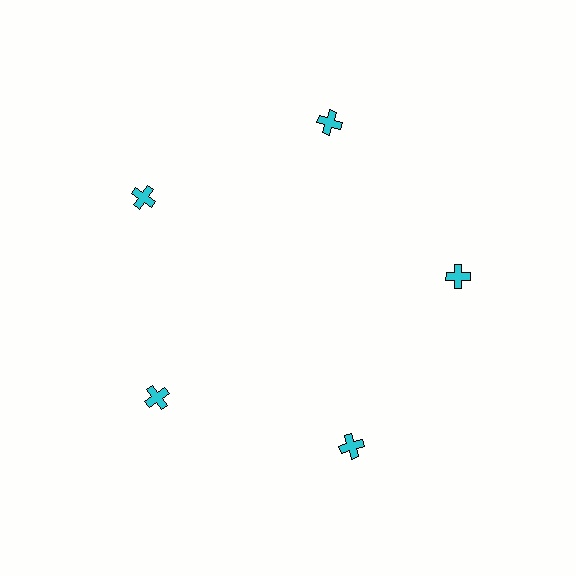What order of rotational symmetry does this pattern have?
This pattern has 5-fold rotational symmetry.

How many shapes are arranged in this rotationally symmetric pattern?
There are 5 shapes, arranged in 5 groups of 1.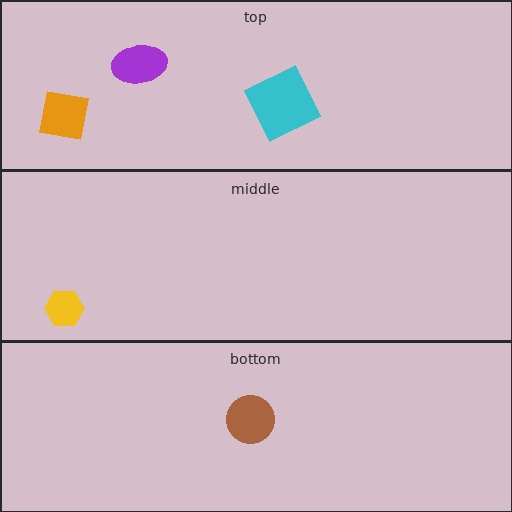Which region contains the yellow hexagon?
The middle region.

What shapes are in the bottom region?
The brown circle.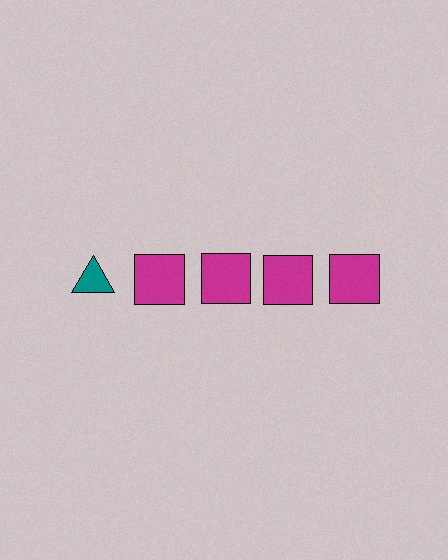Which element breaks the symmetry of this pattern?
The teal triangle in the top row, leftmost column breaks the symmetry. All other shapes are magenta squares.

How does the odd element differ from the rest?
It differs in both color (teal instead of magenta) and shape (triangle instead of square).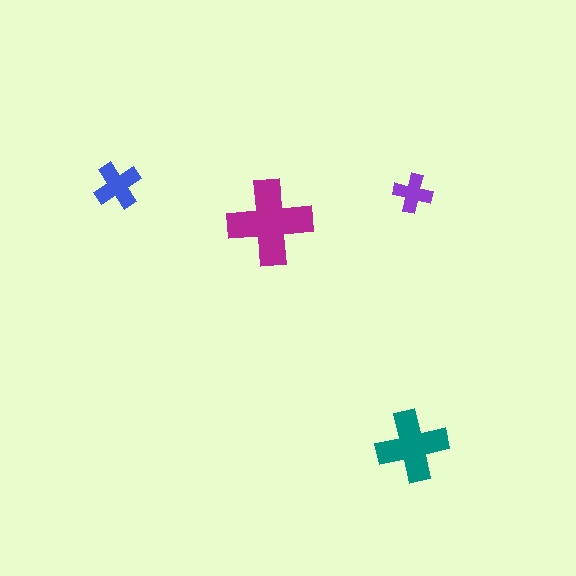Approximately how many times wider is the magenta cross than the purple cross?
About 2 times wider.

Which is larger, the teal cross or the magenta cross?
The magenta one.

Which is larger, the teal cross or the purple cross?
The teal one.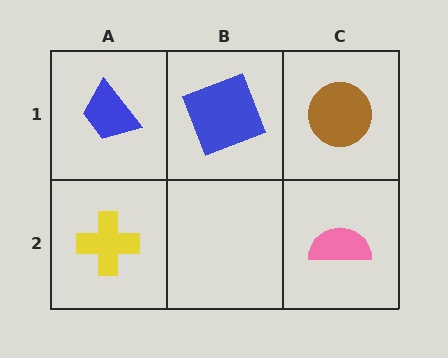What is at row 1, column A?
A blue trapezoid.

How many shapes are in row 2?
2 shapes.